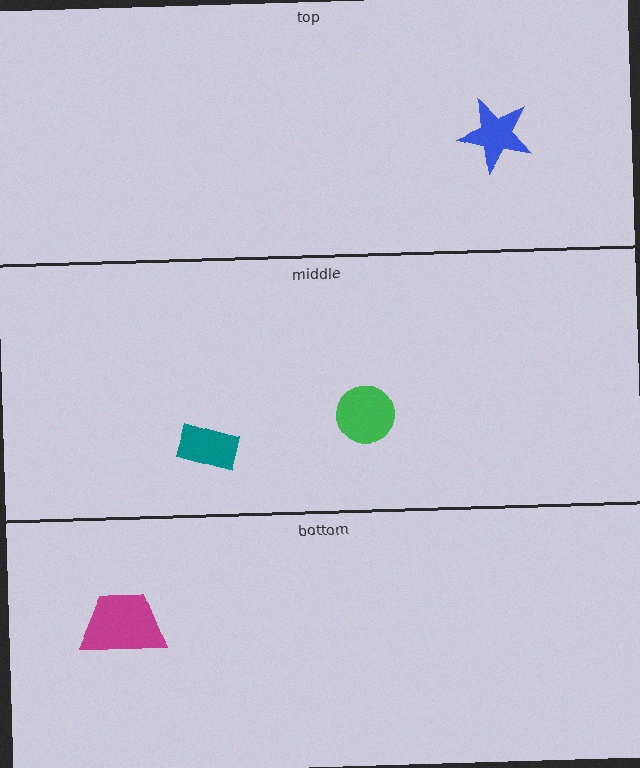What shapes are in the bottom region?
The magenta trapezoid.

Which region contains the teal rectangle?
The middle region.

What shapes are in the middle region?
The green circle, the teal rectangle.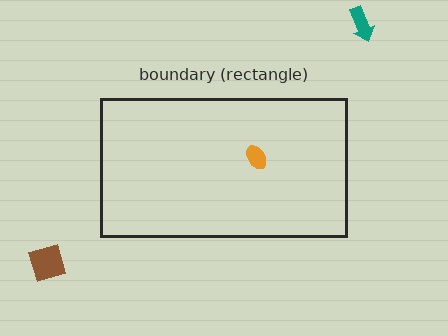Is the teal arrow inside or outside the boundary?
Outside.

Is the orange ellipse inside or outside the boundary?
Inside.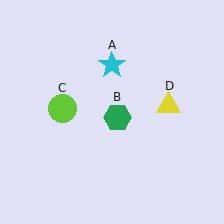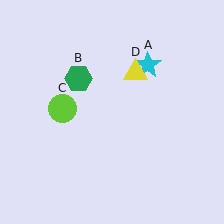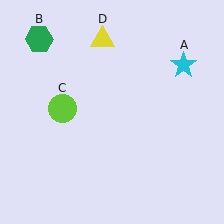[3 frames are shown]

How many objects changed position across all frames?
3 objects changed position: cyan star (object A), green hexagon (object B), yellow triangle (object D).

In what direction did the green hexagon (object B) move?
The green hexagon (object B) moved up and to the left.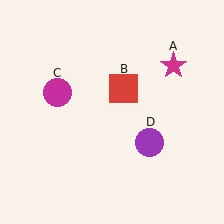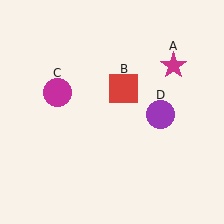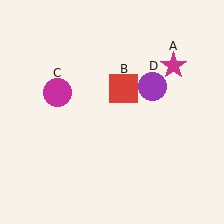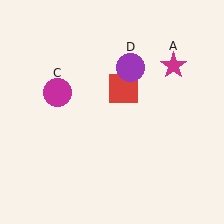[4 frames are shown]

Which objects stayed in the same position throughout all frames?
Magenta star (object A) and red square (object B) and magenta circle (object C) remained stationary.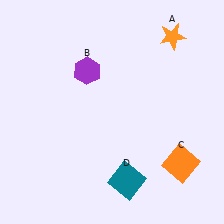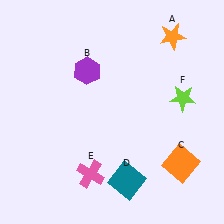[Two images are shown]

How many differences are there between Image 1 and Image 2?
There are 2 differences between the two images.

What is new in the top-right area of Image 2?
A lime star (F) was added in the top-right area of Image 2.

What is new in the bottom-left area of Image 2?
A pink cross (E) was added in the bottom-left area of Image 2.